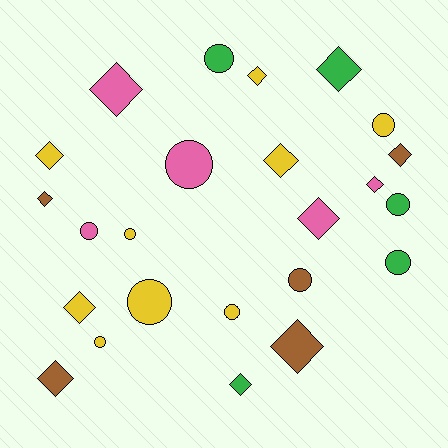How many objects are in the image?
There are 24 objects.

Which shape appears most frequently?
Diamond, with 13 objects.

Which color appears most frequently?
Yellow, with 9 objects.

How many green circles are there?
There are 3 green circles.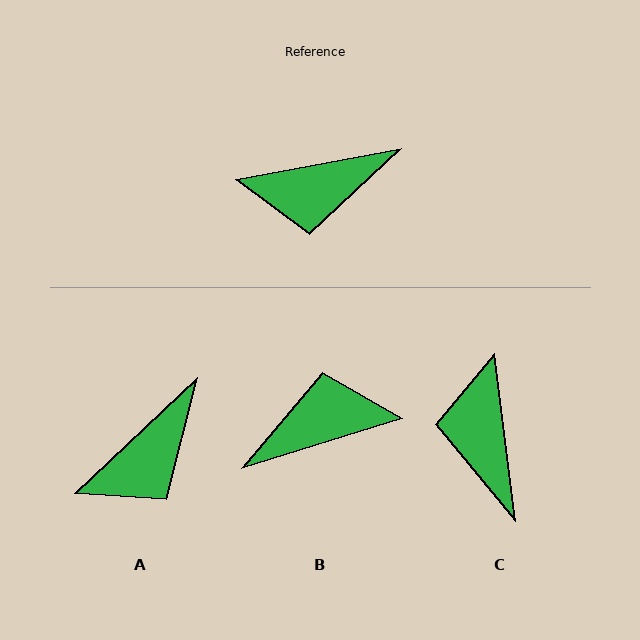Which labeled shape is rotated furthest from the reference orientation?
B, about 173 degrees away.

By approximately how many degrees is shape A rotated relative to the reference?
Approximately 33 degrees counter-clockwise.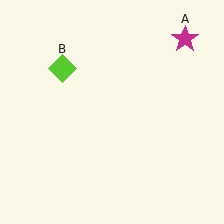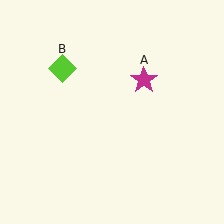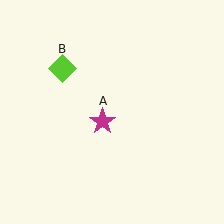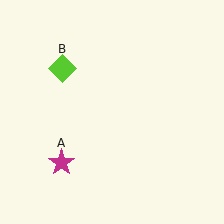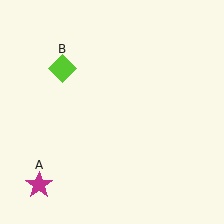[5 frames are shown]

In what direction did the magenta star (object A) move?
The magenta star (object A) moved down and to the left.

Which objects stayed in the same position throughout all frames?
Lime diamond (object B) remained stationary.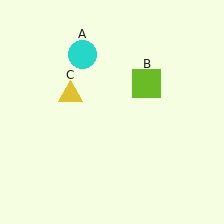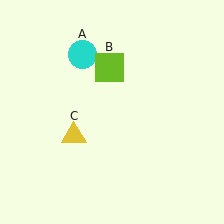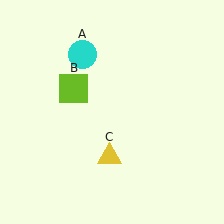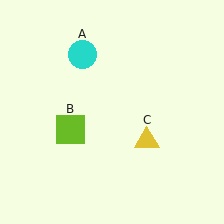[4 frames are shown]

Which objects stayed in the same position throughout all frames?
Cyan circle (object A) remained stationary.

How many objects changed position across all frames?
2 objects changed position: lime square (object B), yellow triangle (object C).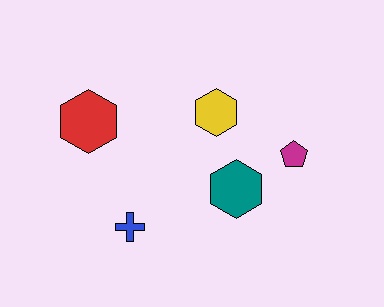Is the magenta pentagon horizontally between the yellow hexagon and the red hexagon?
No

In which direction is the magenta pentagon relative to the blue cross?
The magenta pentagon is to the right of the blue cross.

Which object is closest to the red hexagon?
The blue cross is closest to the red hexagon.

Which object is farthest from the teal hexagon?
The red hexagon is farthest from the teal hexagon.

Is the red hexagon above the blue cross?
Yes